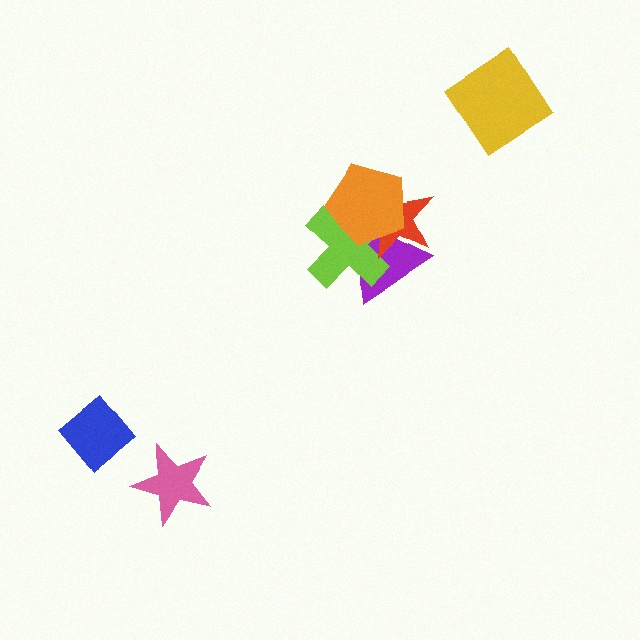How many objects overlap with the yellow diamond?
0 objects overlap with the yellow diamond.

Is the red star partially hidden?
Yes, it is partially covered by another shape.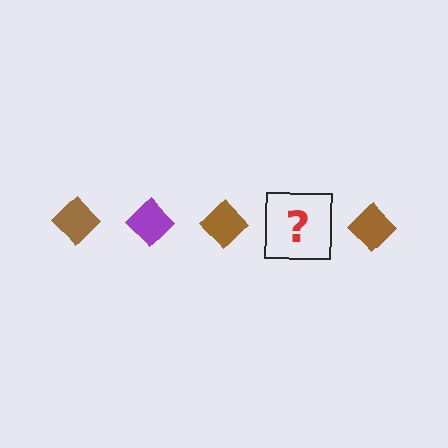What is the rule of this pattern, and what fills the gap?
The rule is that the pattern cycles through brown, purple diamonds. The gap should be filled with a purple diamond.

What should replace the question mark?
The question mark should be replaced with a purple diamond.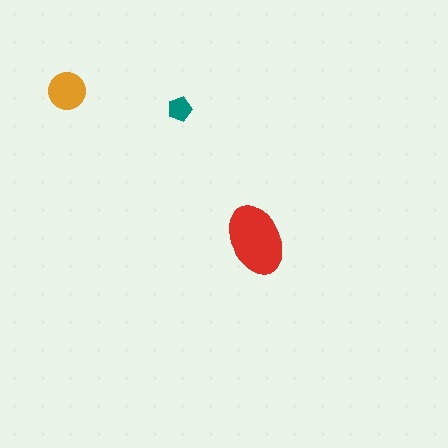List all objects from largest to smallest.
The red ellipse, the orange circle, the teal pentagon.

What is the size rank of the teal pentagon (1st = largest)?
3rd.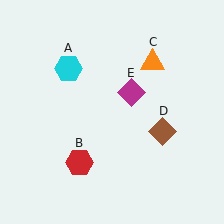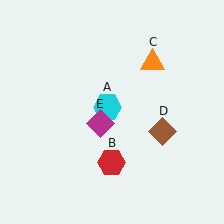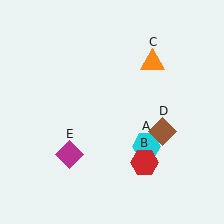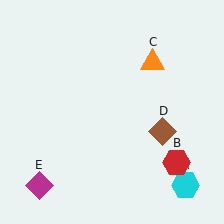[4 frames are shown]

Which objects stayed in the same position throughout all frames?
Orange triangle (object C) and brown diamond (object D) remained stationary.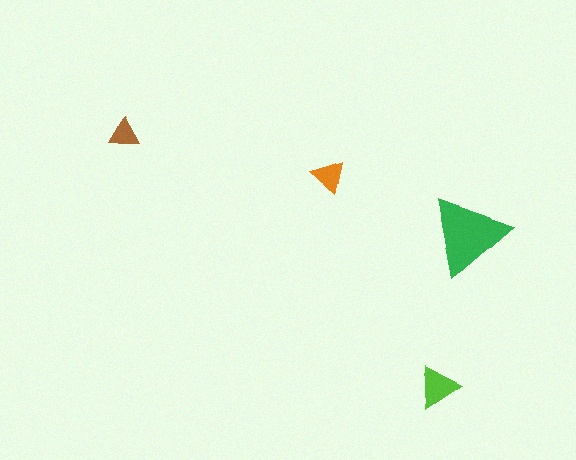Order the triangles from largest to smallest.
the green one, the lime one, the orange one, the brown one.